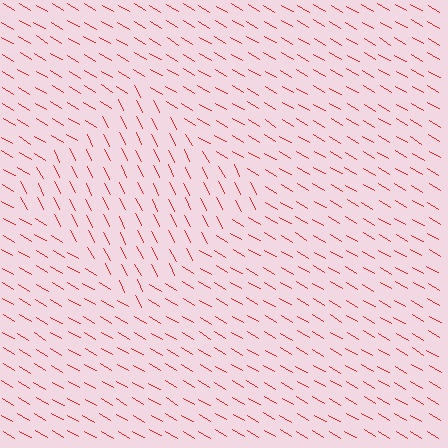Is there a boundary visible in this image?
Yes, there is a texture boundary formed by a change in line orientation.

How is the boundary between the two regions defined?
The boundary is defined purely by a change in line orientation (approximately 33 degrees difference). All lines are the same color and thickness.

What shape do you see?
I see a diamond.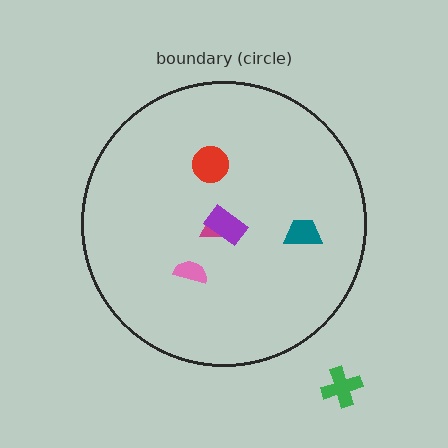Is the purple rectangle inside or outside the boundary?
Inside.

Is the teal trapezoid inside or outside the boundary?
Inside.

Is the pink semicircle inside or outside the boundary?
Inside.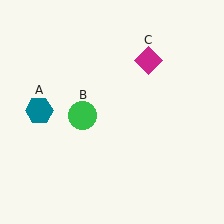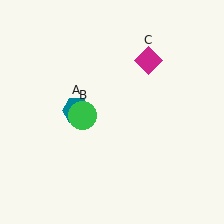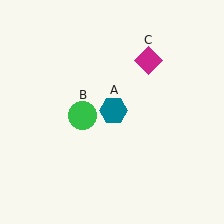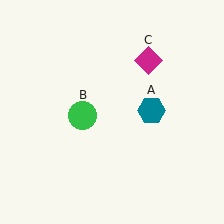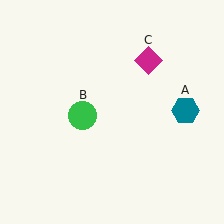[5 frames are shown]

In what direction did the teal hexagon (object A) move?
The teal hexagon (object A) moved right.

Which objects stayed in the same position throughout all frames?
Green circle (object B) and magenta diamond (object C) remained stationary.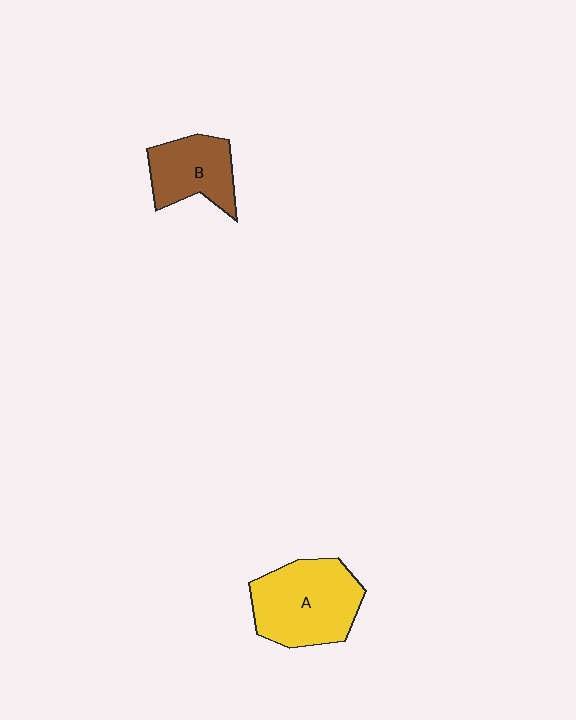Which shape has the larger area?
Shape A (yellow).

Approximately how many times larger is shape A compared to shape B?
Approximately 1.5 times.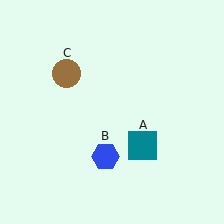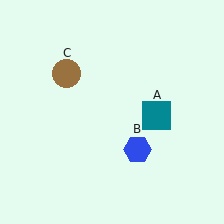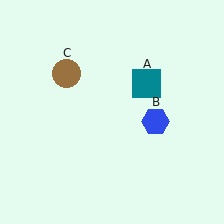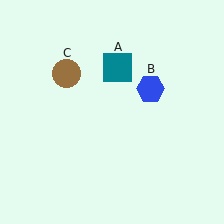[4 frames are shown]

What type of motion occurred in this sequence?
The teal square (object A), blue hexagon (object B) rotated counterclockwise around the center of the scene.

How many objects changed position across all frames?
2 objects changed position: teal square (object A), blue hexagon (object B).